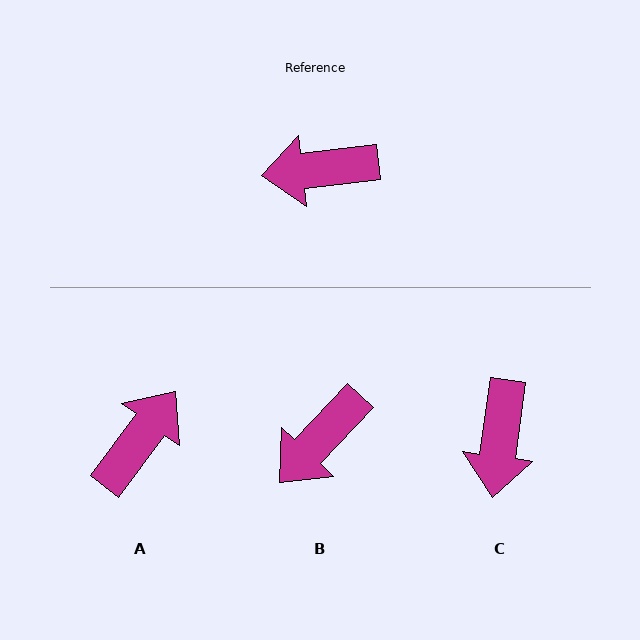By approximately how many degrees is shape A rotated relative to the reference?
Approximately 133 degrees clockwise.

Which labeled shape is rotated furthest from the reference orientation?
A, about 133 degrees away.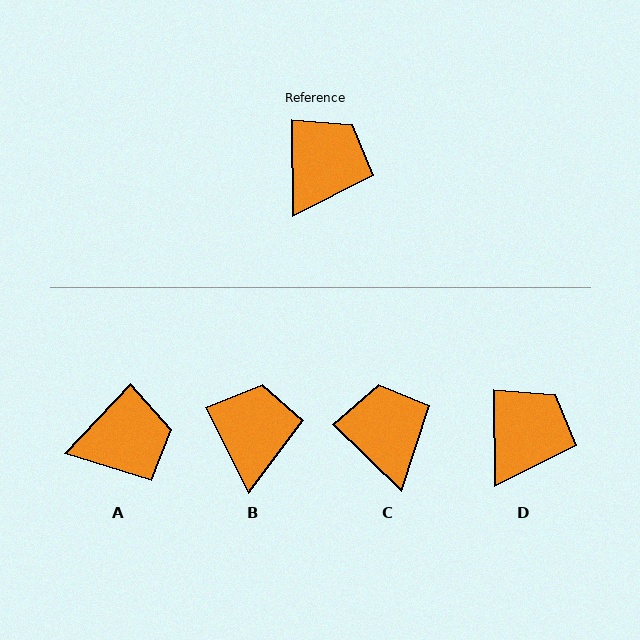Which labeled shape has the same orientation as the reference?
D.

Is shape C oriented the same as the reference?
No, it is off by about 45 degrees.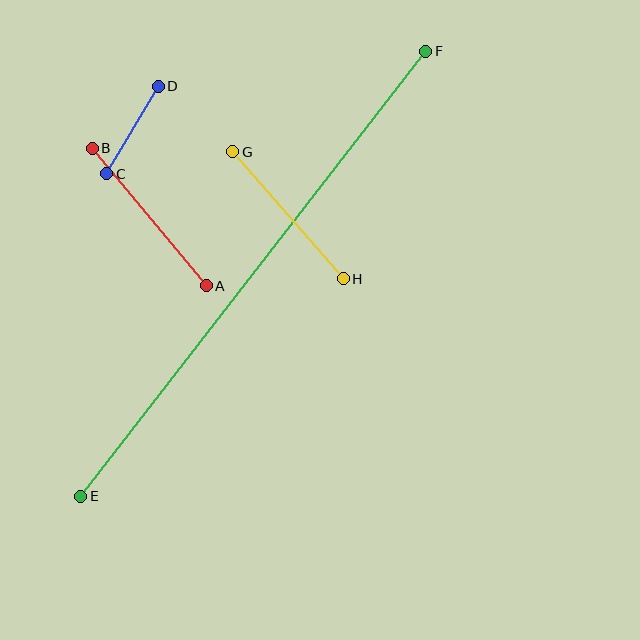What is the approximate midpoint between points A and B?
The midpoint is at approximately (149, 217) pixels.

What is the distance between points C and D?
The distance is approximately 102 pixels.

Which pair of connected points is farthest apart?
Points E and F are farthest apart.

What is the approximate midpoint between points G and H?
The midpoint is at approximately (288, 215) pixels.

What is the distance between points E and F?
The distance is approximately 563 pixels.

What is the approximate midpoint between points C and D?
The midpoint is at approximately (132, 130) pixels.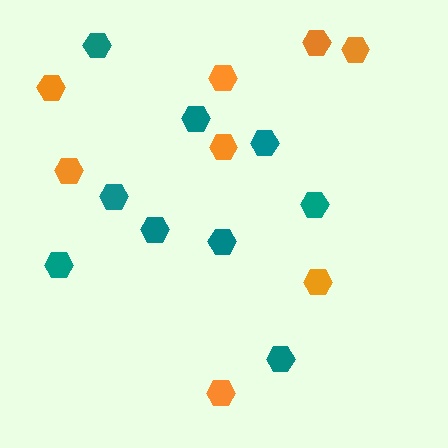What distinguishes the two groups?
There are 2 groups: one group of orange hexagons (8) and one group of teal hexagons (9).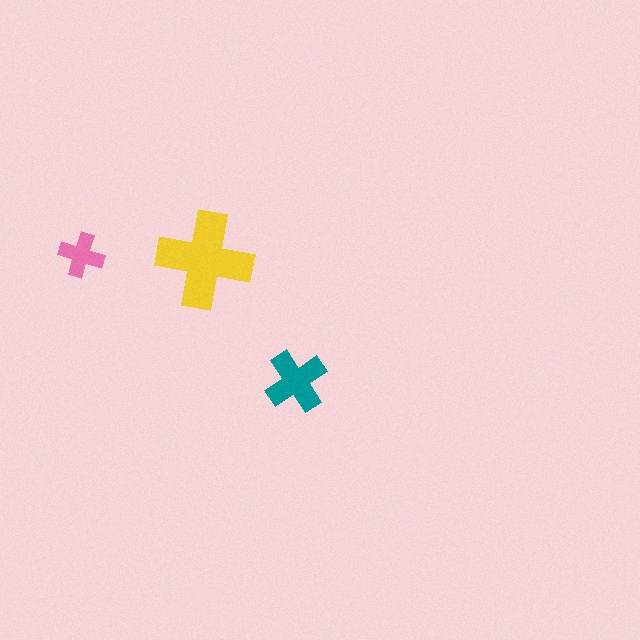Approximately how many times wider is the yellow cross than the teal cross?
About 1.5 times wider.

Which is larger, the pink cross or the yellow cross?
The yellow one.